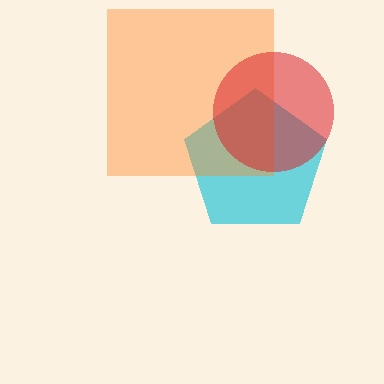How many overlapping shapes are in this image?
There are 3 overlapping shapes in the image.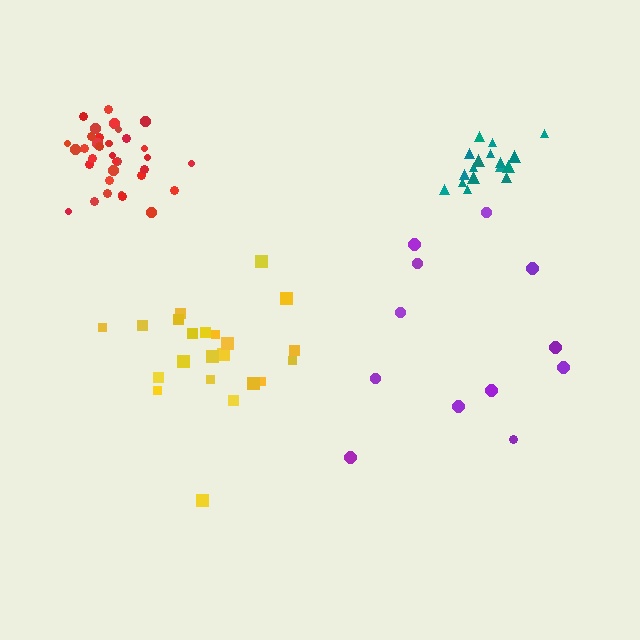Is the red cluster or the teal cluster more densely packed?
Red.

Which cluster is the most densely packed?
Red.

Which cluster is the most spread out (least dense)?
Purple.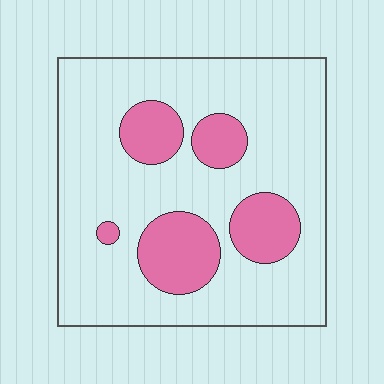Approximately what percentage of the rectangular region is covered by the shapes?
Approximately 20%.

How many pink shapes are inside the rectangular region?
5.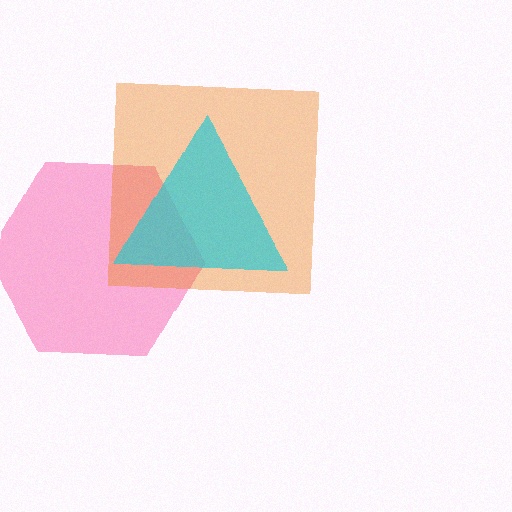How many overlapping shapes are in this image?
There are 3 overlapping shapes in the image.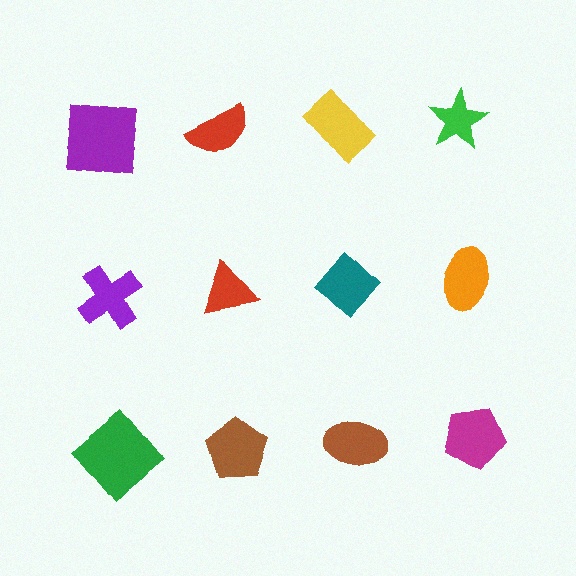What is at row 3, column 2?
A brown pentagon.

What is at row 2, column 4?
An orange ellipse.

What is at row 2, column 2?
A red triangle.